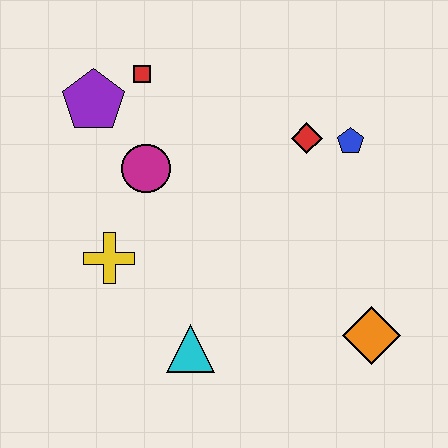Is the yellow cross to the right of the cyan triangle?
No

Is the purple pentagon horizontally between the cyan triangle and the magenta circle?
No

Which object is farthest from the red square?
The orange diamond is farthest from the red square.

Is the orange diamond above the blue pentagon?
No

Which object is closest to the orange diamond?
The cyan triangle is closest to the orange diamond.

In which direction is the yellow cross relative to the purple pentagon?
The yellow cross is below the purple pentagon.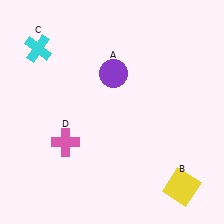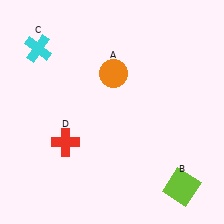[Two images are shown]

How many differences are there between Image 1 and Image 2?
There are 3 differences between the two images.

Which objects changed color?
A changed from purple to orange. B changed from yellow to lime. D changed from pink to red.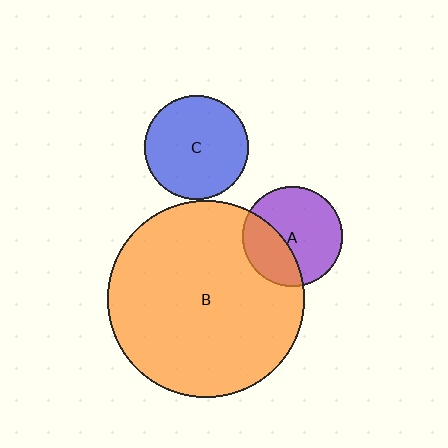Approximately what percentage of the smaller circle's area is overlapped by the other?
Approximately 35%.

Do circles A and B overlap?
Yes.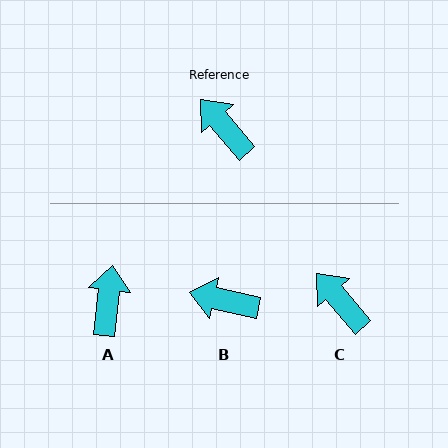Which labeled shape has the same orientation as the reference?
C.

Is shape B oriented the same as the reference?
No, it is off by about 36 degrees.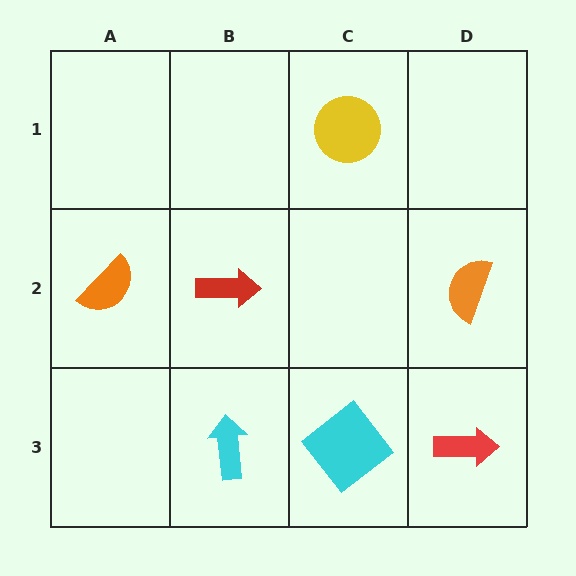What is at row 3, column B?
A cyan arrow.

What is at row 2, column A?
An orange semicircle.